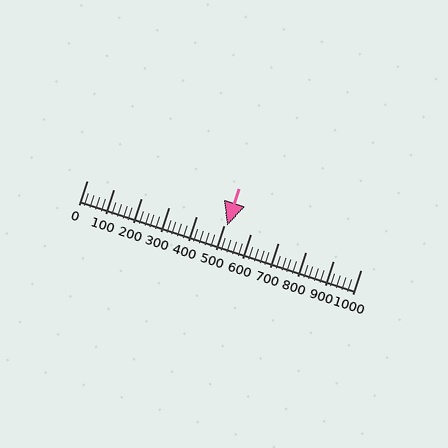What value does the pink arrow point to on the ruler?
The pink arrow points to approximately 512.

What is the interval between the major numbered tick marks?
The major tick marks are spaced 100 units apart.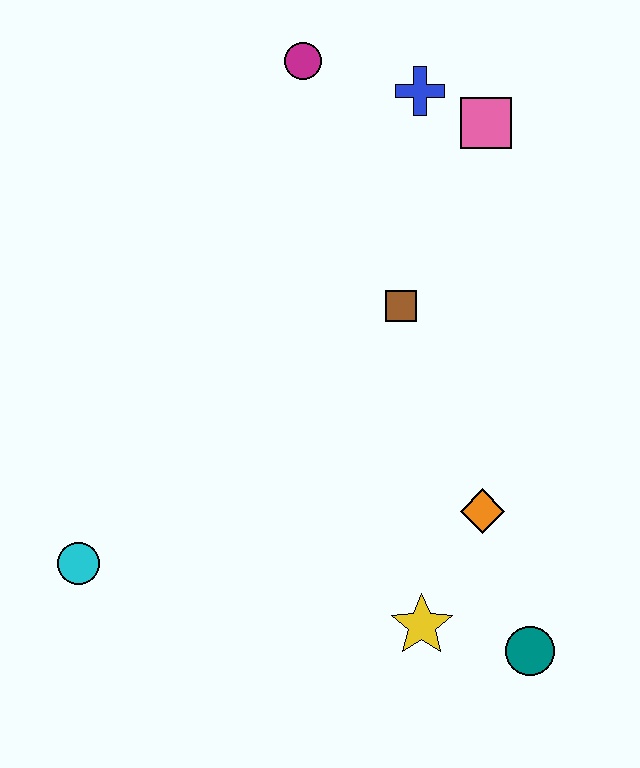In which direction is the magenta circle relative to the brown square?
The magenta circle is above the brown square.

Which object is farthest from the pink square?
The cyan circle is farthest from the pink square.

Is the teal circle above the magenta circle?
No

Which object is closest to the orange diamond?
The yellow star is closest to the orange diamond.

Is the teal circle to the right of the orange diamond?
Yes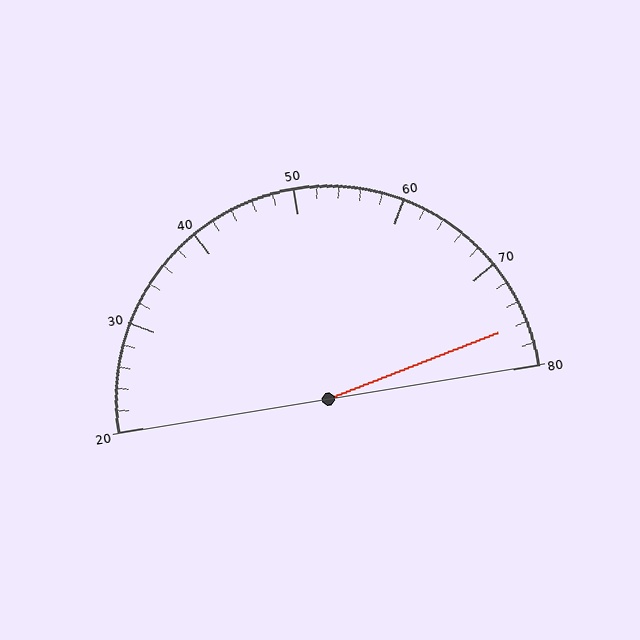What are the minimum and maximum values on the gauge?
The gauge ranges from 20 to 80.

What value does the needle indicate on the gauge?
The needle indicates approximately 76.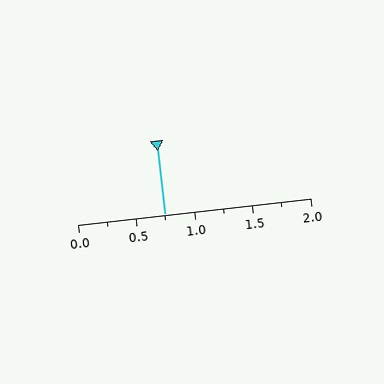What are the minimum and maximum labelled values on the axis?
The axis runs from 0.0 to 2.0.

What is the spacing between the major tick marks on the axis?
The major ticks are spaced 0.5 apart.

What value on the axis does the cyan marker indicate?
The marker indicates approximately 0.75.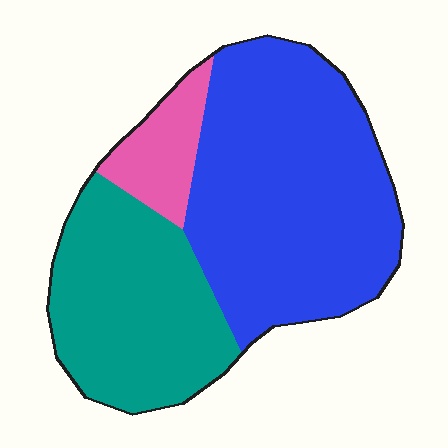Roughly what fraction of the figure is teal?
Teal covers 35% of the figure.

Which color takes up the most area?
Blue, at roughly 55%.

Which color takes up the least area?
Pink, at roughly 10%.